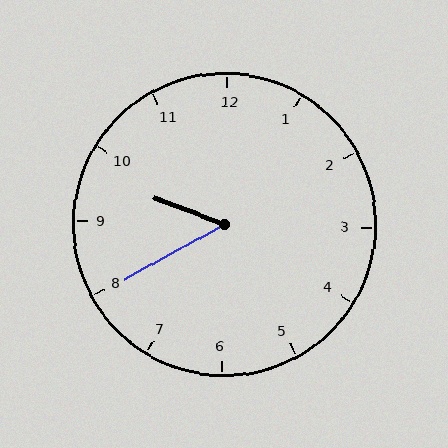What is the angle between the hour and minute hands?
Approximately 50 degrees.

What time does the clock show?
9:40.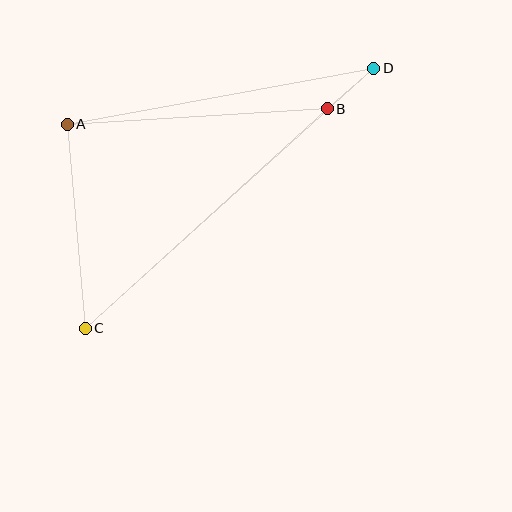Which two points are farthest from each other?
Points C and D are farthest from each other.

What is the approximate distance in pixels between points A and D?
The distance between A and D is approximately 312 pixels.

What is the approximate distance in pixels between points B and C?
The distance between B and C is approximately 326 pixels.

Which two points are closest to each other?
Points B and D are closest to each other.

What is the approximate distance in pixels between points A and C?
The distance between A and C is approximately 205 pixels.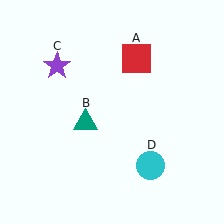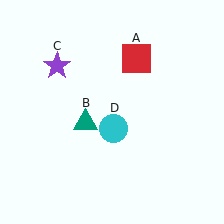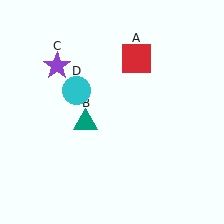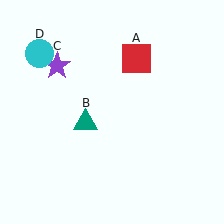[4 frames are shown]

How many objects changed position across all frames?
1 object changed position: cyan circle (object D).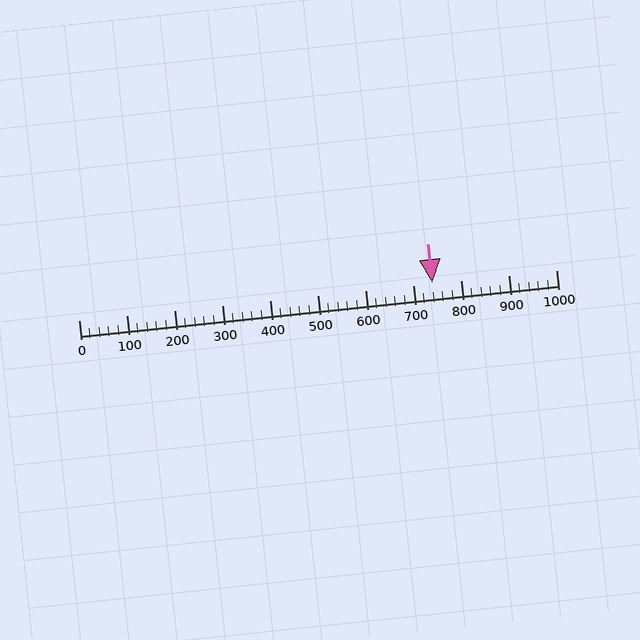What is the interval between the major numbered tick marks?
The major tick marks are spaced 100 units apart.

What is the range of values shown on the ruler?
The ruler shows values from 0 to 1000.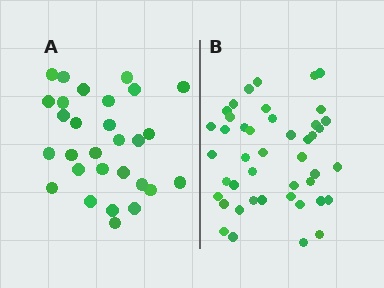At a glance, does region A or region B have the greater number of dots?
Region B (the right region) has more dots.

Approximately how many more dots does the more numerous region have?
Region B has approximately 15 more dots than region A.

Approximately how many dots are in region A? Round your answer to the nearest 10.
About 30 dots. (The exact count is 29, which rounds to 30.)